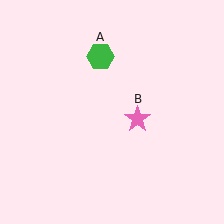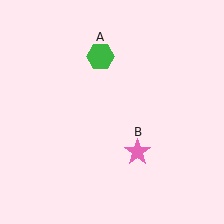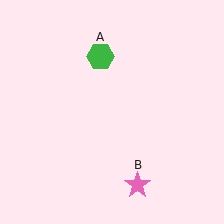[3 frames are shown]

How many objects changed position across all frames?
1 object changed position: pink star (object B).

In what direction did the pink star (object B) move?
The pink star (object B) moved down.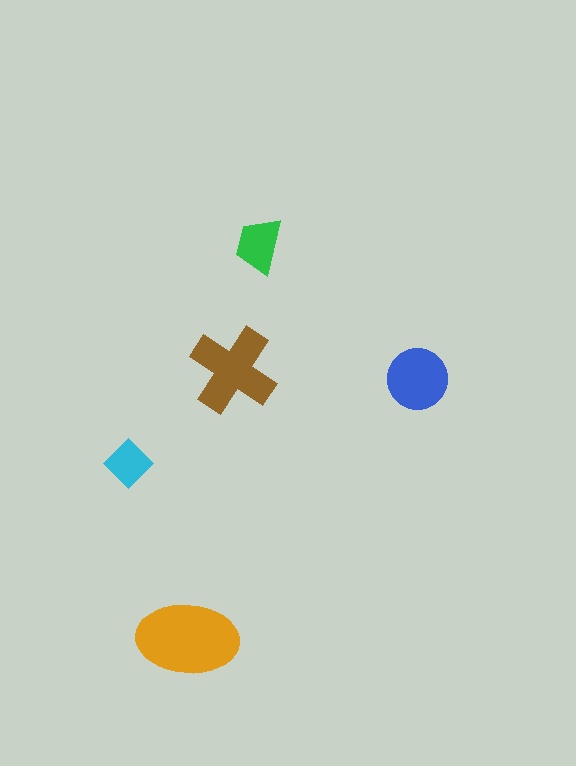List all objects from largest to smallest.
The orange ellipse, the brown cross, the blue circle, the green trapezoid, the cyan diamond.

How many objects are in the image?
There are 5 objects in the image.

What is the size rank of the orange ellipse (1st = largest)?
1st.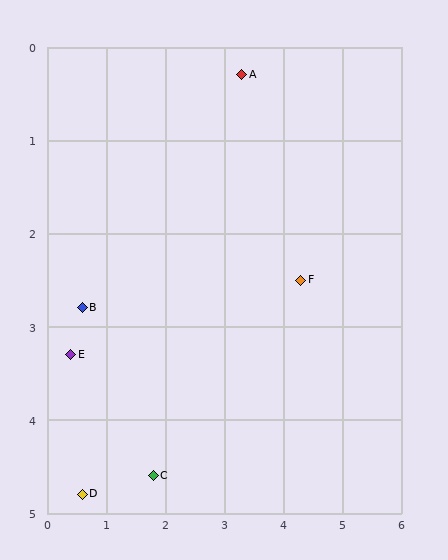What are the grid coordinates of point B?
Point B is at approximately (0.6, 2.8).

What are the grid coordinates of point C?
Point C is at approximately (1.8, 4.6).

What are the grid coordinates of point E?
Point E is at approximately (0.4, 3.3).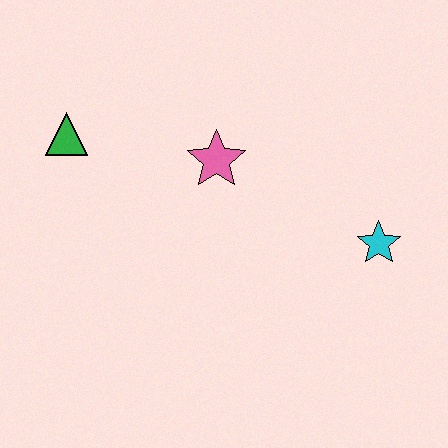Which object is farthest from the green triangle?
The cyan star is farthest from the green triangle.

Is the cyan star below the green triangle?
Yes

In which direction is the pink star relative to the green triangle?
The pink star is to the right of the green triangle.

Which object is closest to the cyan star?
The pink star is closest to the cyan star.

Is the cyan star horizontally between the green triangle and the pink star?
No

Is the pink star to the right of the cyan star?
No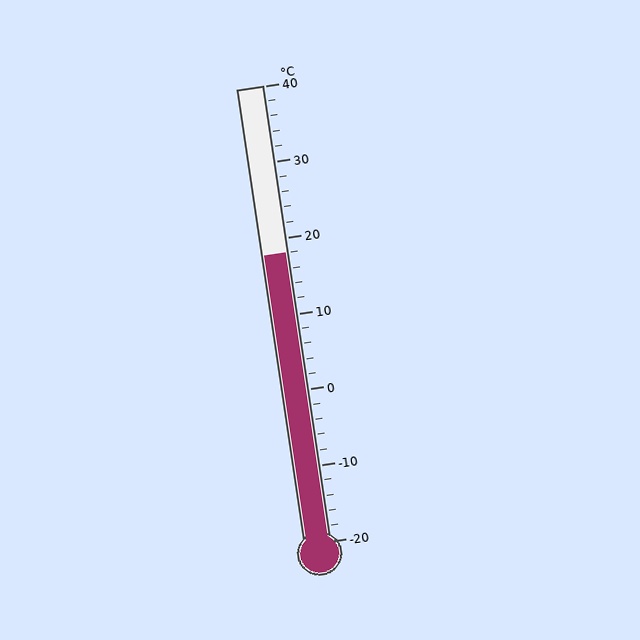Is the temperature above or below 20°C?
The temperature is below 20°C.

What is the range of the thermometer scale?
The thermometer scale ranges from -20°C to 40°C.